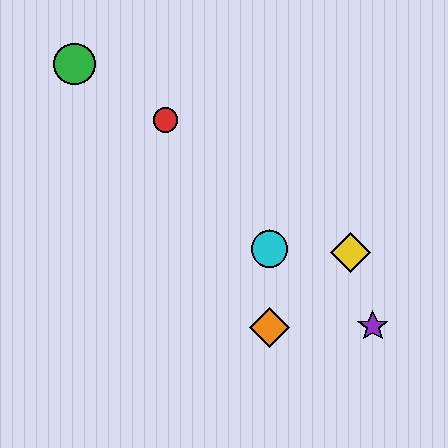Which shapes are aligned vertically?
The blue diamond, the orange diamond, the cyan circle are aligned vertically.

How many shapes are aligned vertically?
3 shapes (the blue diamond, the orange diamond, the cyan circle) are aligned vertically.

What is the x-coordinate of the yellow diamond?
The yellow diamond is at x≈351.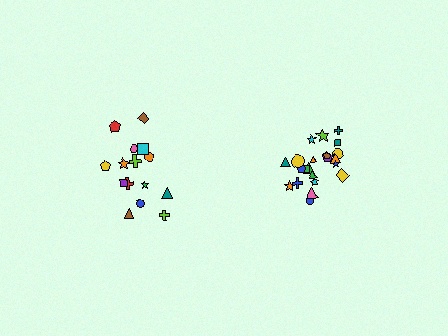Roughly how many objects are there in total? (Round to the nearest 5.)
Roughly 35 objects in total.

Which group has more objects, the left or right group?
The right group.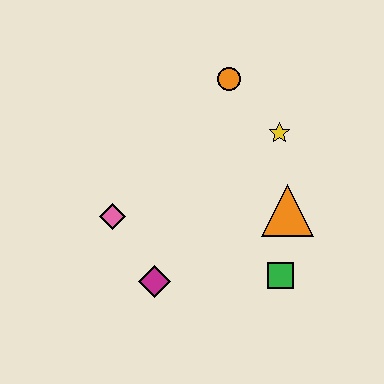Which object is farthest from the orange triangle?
The pink diamond is farthest from the orange triangle.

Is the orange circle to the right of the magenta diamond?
Yes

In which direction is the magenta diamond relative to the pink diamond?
The magenta diamond is below the pink diamond.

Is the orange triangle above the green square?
Yes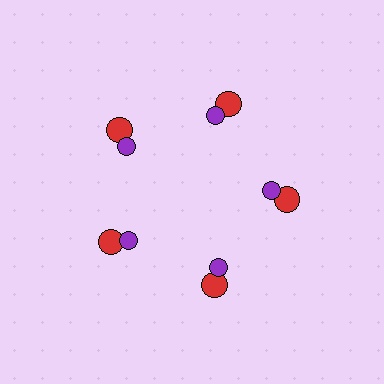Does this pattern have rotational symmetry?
Yes, this pattern has 5-fold rotational symmetry. It looks the same after rotating 72 degrees around the center.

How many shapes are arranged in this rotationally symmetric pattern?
There are 10 shapes, arranged in 5 groups of 2.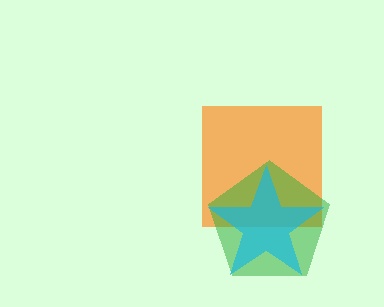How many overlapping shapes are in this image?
There are 3 overlapping shapes in the image.